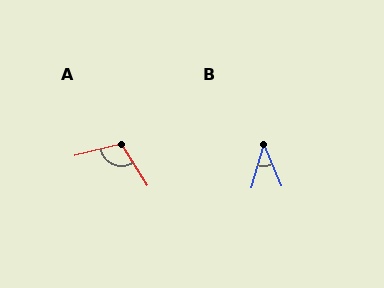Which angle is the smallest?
B, at approximately 39 degrees.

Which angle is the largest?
A, at approximately 109 degrees.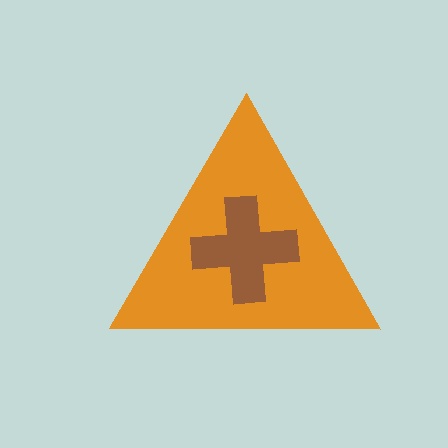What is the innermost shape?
The brown cross.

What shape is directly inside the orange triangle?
The brown cross.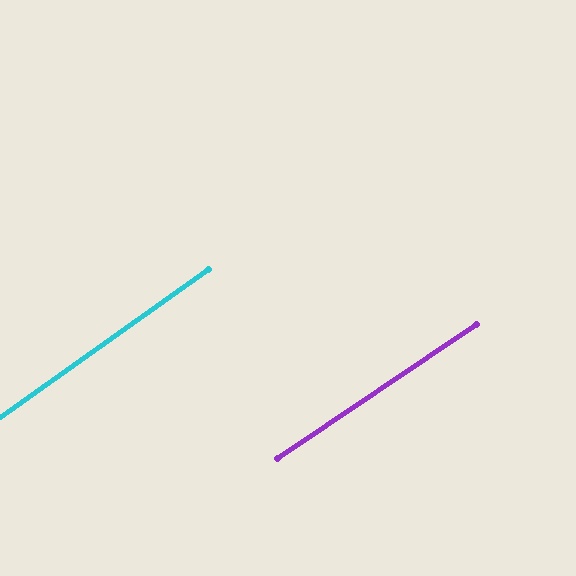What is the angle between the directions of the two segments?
Approximately 1 degree.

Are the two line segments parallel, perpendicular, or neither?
Parallel — their directions differ by only 1.1°.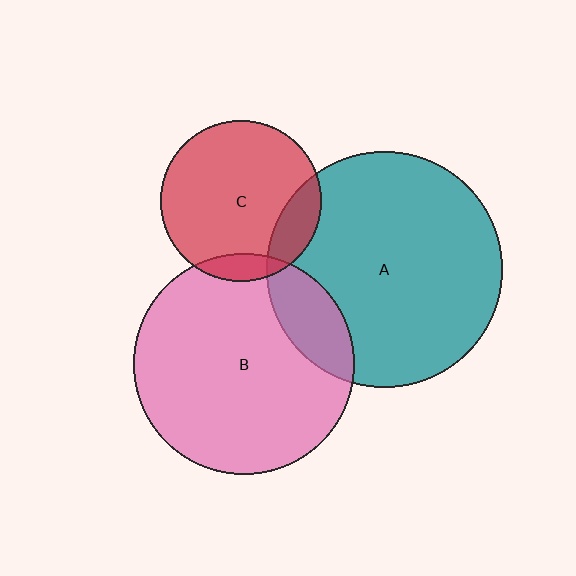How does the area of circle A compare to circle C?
Approximately 2.1 times.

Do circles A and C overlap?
Yes.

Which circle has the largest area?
Circle A (teal).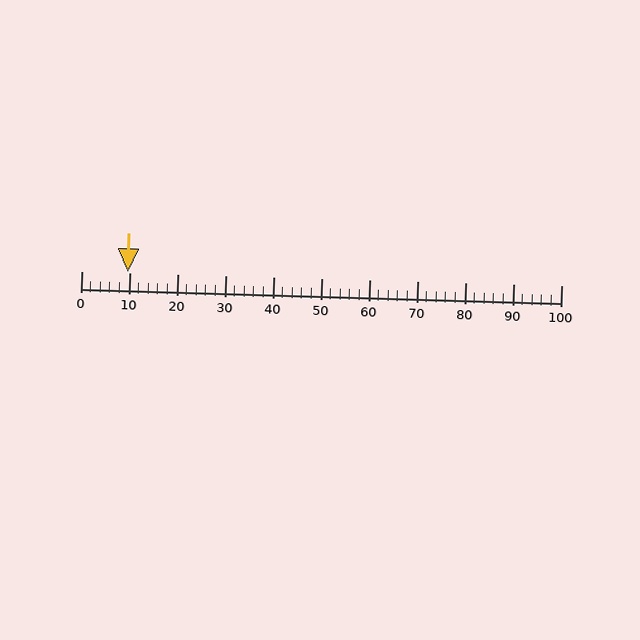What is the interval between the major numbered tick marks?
The major tick marks are spaced 10 units apart.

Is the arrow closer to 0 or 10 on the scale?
The arrow is closer to 10.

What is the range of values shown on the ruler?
The ruler shows values from 0 to 100.